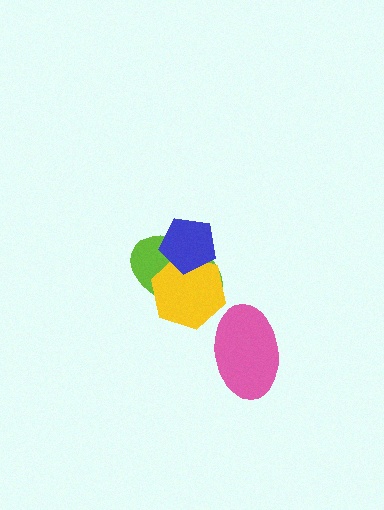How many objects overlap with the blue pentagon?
2 objects overlap with the blue pentagon.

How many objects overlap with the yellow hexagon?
2 objects overlap with the yellow hexagon.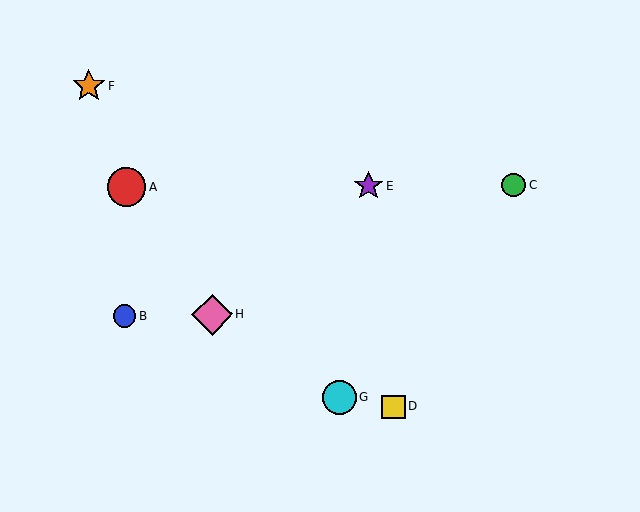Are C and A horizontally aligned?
Yes, both are at y≈185.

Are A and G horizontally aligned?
No, A is at y≈187 and G is at y≈397.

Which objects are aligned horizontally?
Objects A, C, E are aligned horizontally.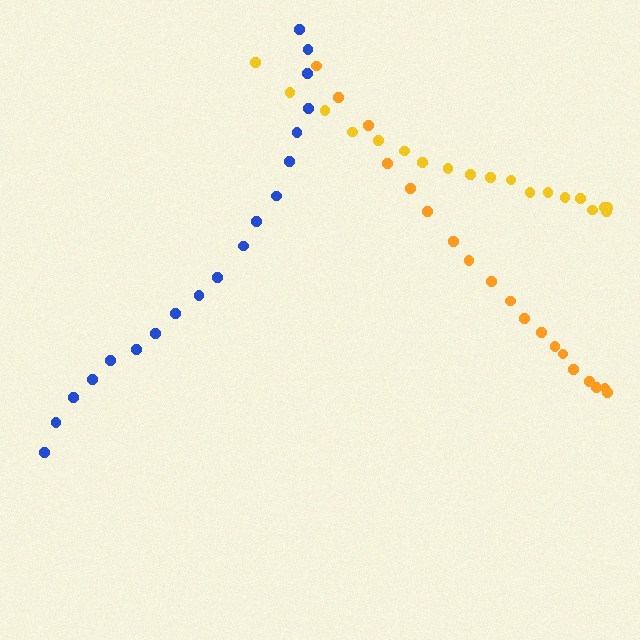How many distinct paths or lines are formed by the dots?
There are 3 distinct paths.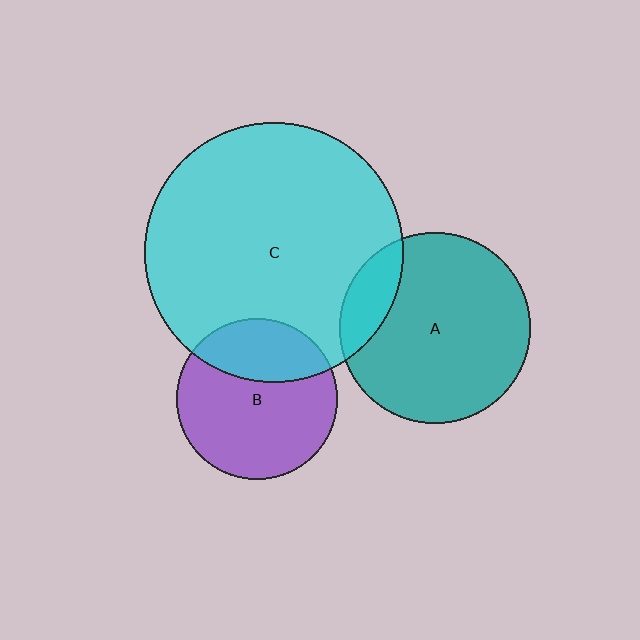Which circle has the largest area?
Circle C (cyan).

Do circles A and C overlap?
Yes.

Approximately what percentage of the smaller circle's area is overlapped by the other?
Approximately 15%.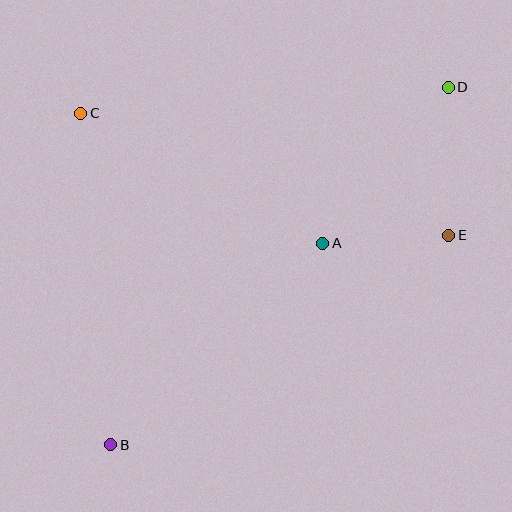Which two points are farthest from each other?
Points B and D are farthest from each other.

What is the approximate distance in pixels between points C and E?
The distance between C and E is approximately 388 pixels.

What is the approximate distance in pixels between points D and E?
The distance between D and E is approximately 148 pixels.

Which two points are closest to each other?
Points A and E are closest to each other.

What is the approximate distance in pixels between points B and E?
The distance between B and E is approximately 398 pixels.